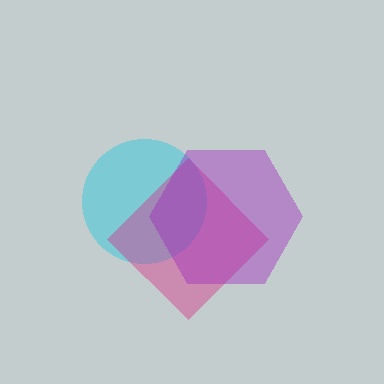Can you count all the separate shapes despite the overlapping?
Yes, there are 3 separate shapes.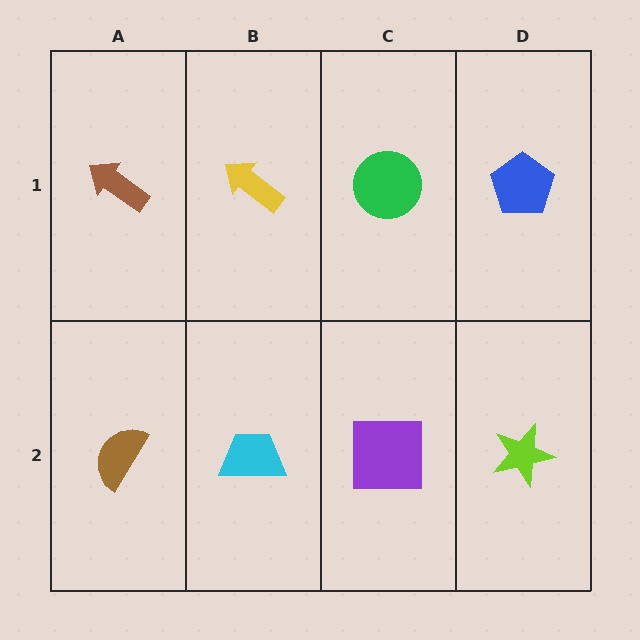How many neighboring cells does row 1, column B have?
3.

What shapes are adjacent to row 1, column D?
A lime star (row 2, column D), a green circle (row 1, column C).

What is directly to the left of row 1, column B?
A brown arrow.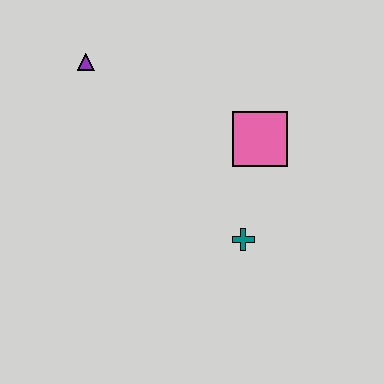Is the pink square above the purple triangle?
No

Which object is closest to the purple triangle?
The pink square is closest to the purple triangle.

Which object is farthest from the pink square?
The purple triangle is farthest from the pink square.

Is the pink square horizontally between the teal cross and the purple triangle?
No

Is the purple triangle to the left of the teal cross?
Yes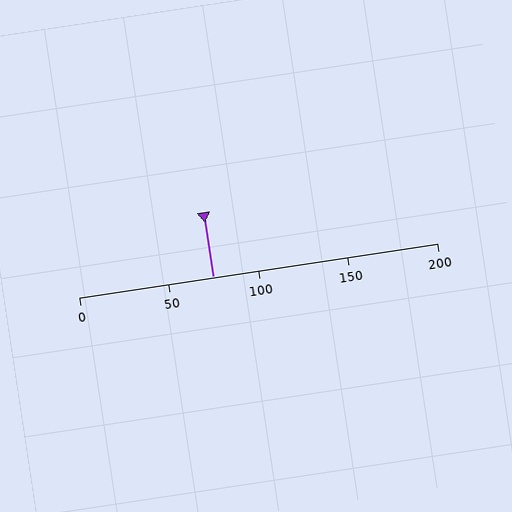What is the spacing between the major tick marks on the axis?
The major ticks are spaced 50 apart.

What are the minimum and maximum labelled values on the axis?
The axis runs from 0 to 200.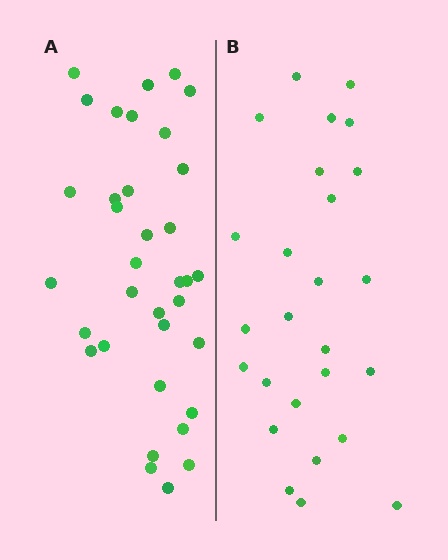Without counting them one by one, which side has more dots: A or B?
Region A (the left region) has more dots.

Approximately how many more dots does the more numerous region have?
Region A has roughly 8 or so more dots than region B.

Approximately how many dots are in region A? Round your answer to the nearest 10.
About 40 dots. (The exact count is 35, which rounds to 40.)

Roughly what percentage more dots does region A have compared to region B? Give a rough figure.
About 35% more.